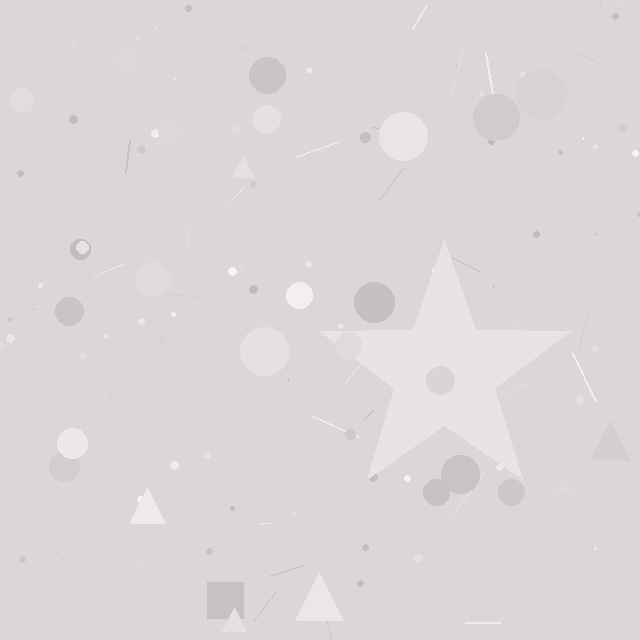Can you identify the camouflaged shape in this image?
The camouflaged shape is a star.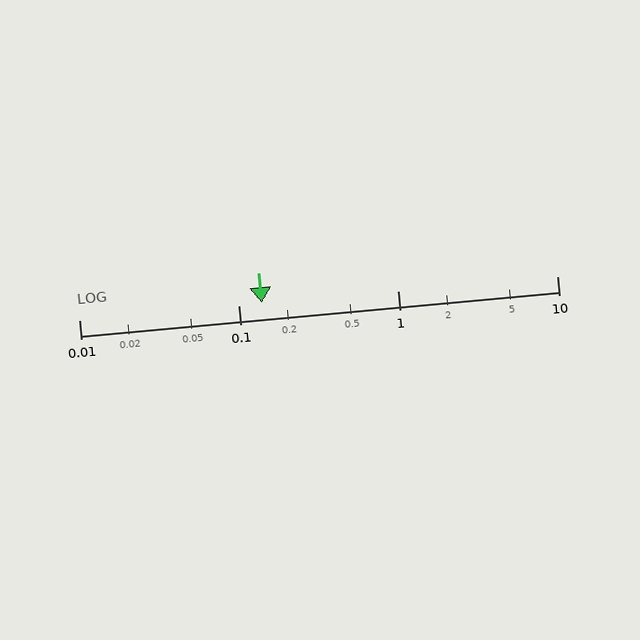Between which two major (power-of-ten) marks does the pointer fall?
The pointer is between 0.1 and 1.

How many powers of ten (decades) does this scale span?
The scale spans 3 decades, from 0.01 to 10.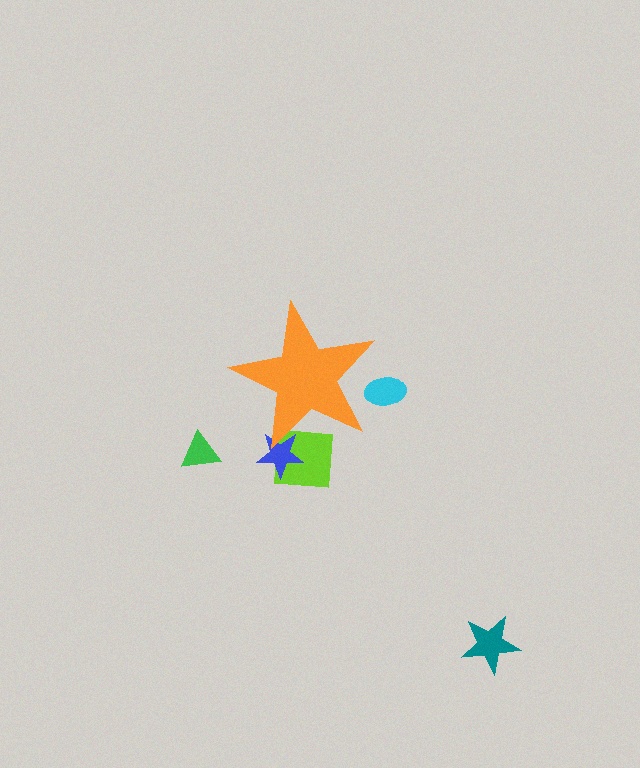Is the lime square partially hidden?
Yes, the lime square is partially hidden behind the orange star.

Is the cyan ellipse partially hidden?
Yes, the cyan ellipse is partially hidden behind the orange star.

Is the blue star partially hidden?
Yes, the blue star is partially hidden behind the orange star.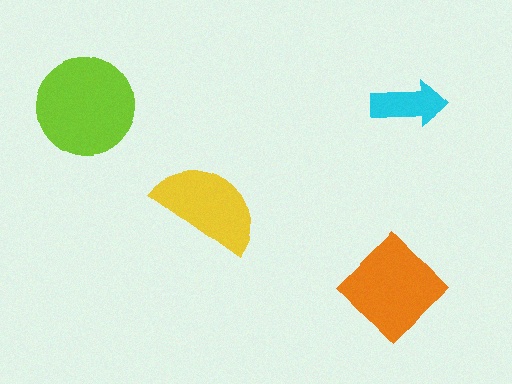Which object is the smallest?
The cyan arrow.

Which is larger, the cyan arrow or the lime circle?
The lime circle.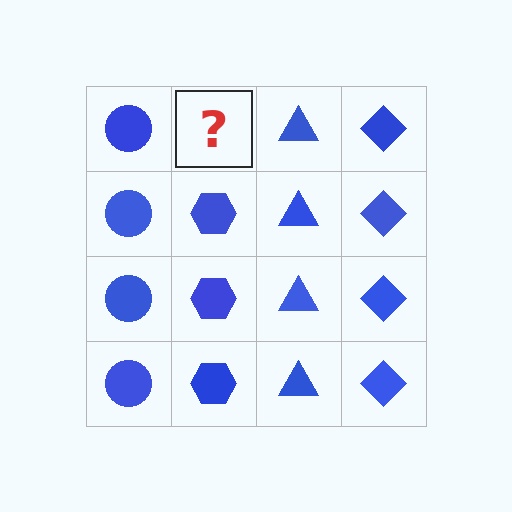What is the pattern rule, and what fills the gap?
The rule is that each column has a consistent shape. The gap should be filled with a blue hexagon.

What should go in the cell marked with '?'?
The missing cell should contain a blue hexagon.